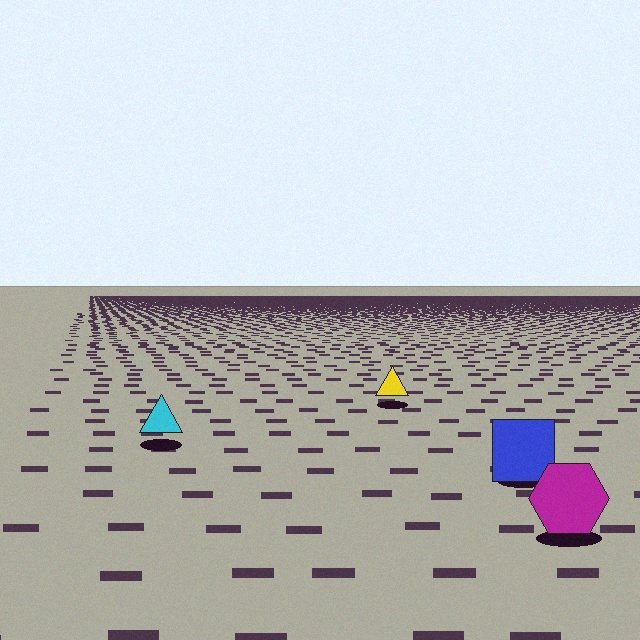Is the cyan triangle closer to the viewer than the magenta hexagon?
No. The magenta hexagon is closer — you can tell from the texture gradient: the ground texture is coarser near it.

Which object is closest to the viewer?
The magenta hexagon is closest. The texture marks near it are larger and more spread out.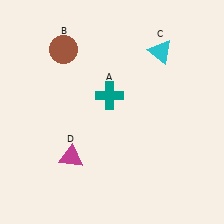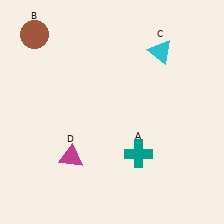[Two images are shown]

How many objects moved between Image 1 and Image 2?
2 objects moved between the two images.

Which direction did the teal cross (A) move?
The teal cross (A) moved down.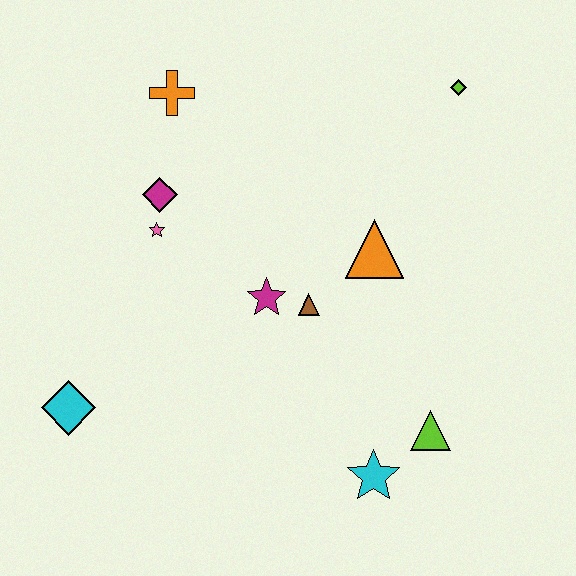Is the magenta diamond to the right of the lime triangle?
No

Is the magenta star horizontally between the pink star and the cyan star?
Yes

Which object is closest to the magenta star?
The brown triangle is closest to the magenta star.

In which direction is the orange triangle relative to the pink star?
The orange triangle is to the right of the pink star.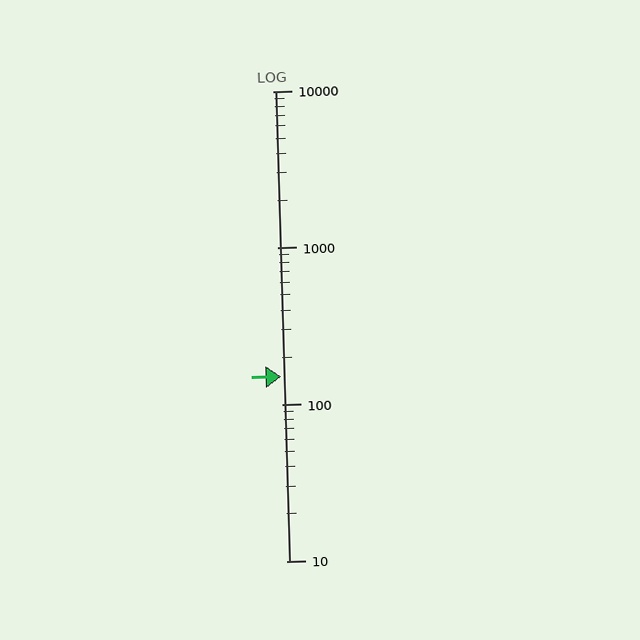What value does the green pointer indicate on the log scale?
The pointer indicates approximately 150.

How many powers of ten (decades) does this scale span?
The scale spans 3 decades, from 10 to 10000.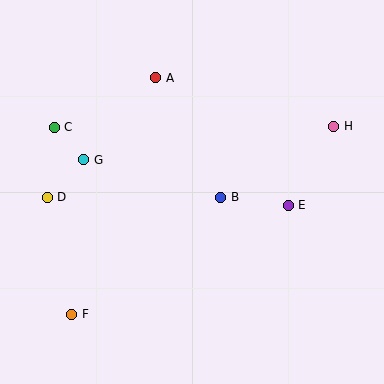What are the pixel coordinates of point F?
Point F is at (72, 314).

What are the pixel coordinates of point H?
Point H is at (334, 126).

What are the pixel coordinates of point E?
Point E is at (288, 205).